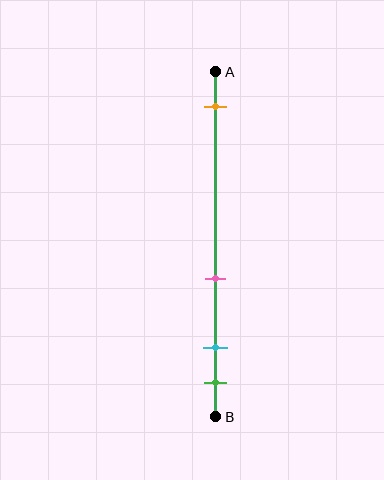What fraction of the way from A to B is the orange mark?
The orange mark is approximately 10% (0.1) of the way from A to B.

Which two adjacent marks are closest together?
The cyan and green marks are the closest adjacent pair.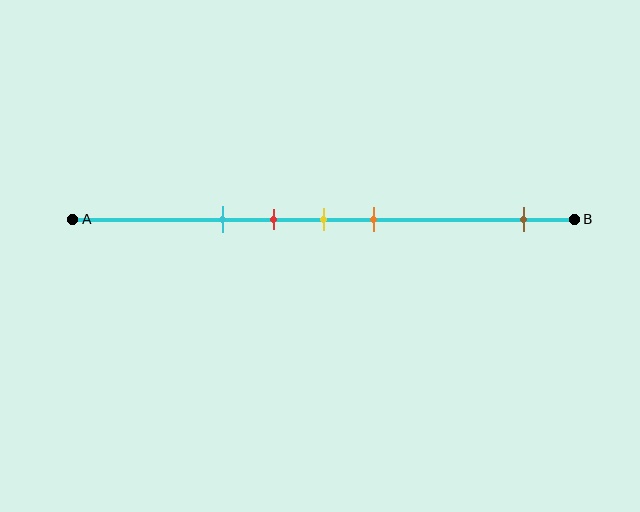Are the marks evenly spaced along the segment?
No, the marks are not evenly spaced.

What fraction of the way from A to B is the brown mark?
The brown mark is approximately 90% (0.9) of the way from A to B.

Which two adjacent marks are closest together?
The red and yellow marks are the closest adjacent pair.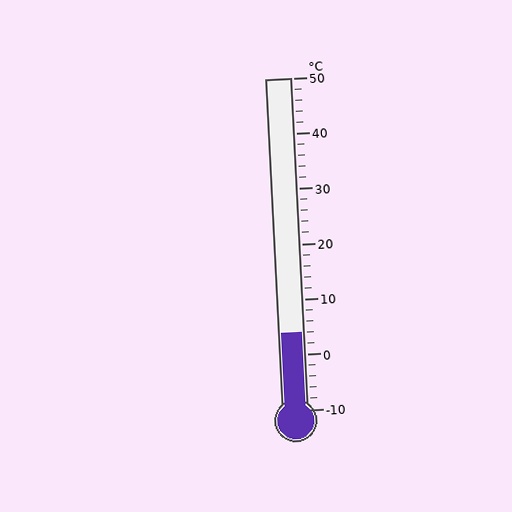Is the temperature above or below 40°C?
The temperature is below 40°C.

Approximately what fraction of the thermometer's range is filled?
The thermometer is filled to approximately 25% of its range.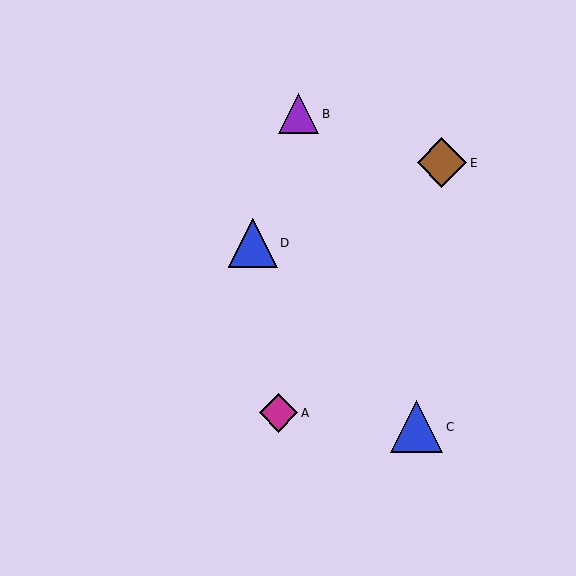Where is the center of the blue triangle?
The center of the blue triangle is at (416, 427).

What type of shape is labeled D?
Shape D is a blue triangle.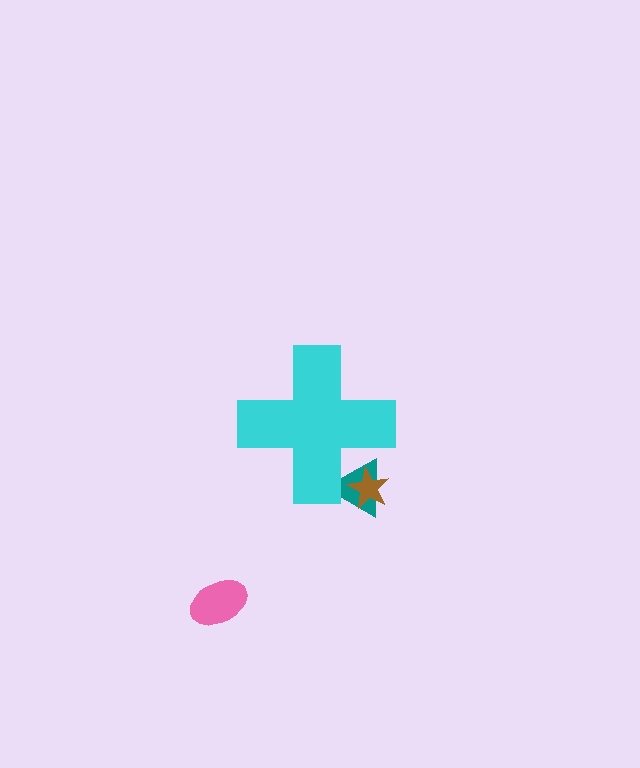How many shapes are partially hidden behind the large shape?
2 shapes are partially hidden.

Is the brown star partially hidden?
Yes, the brown star is partially hidden behind the cyan cross.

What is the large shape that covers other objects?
A cyan cross.